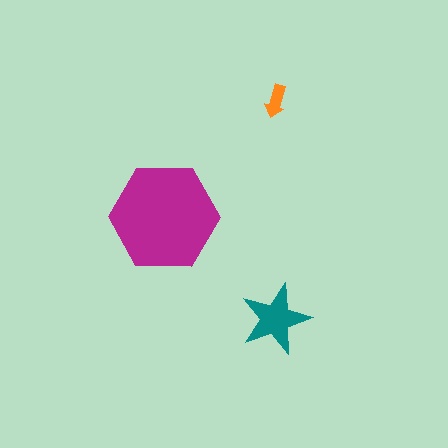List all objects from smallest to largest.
The orange arrow, the teal star, the magenta hexagon.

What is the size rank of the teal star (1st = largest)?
2nd.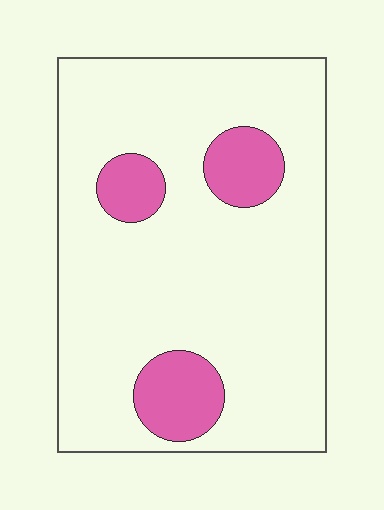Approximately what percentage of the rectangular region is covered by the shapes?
Approximately 15%.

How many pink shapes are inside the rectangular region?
3.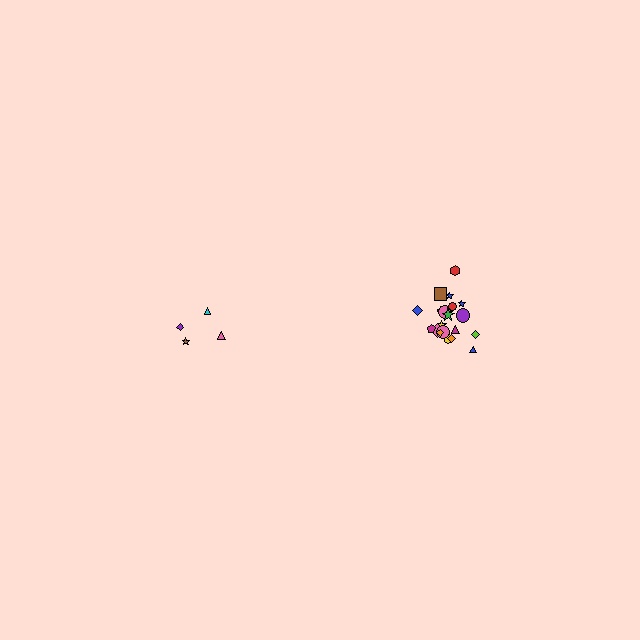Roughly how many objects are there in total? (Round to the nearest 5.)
Roughly 25 objects in total.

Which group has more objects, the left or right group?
The right group.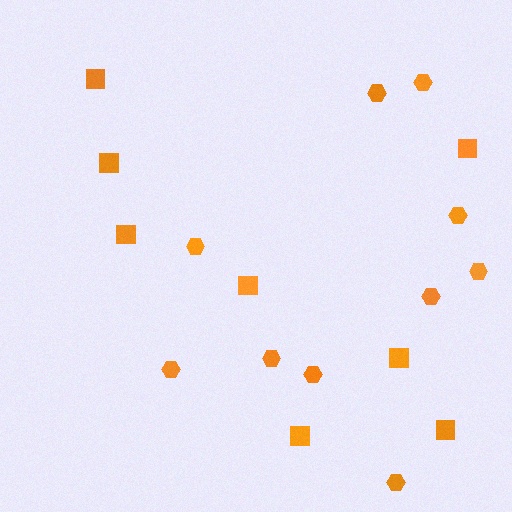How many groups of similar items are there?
There are 2 groups: one group of squares (8) and one group of hexagons (10).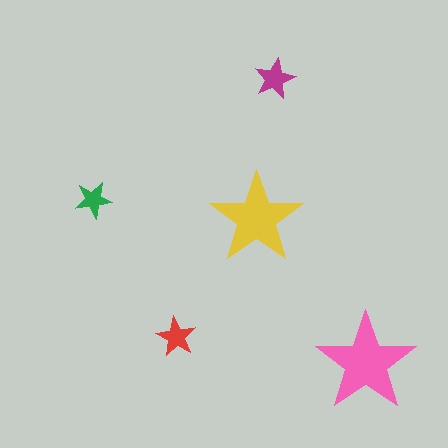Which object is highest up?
The magenta star is topmost.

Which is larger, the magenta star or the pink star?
The pink one.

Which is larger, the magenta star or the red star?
The magenta one.